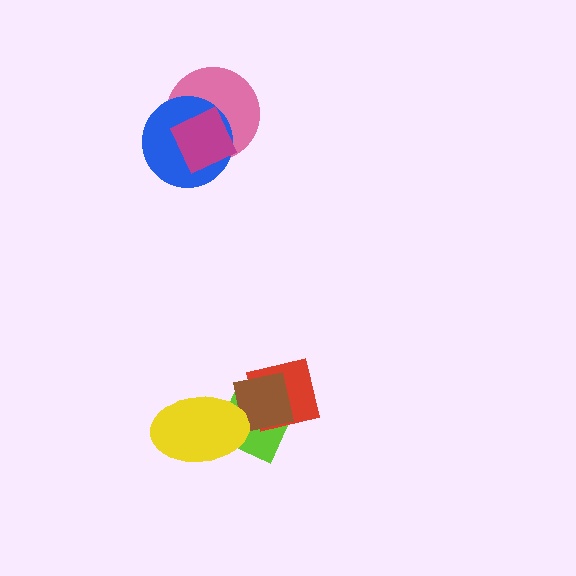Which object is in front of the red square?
The brown square is in front of the red square.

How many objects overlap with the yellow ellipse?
2 objects overlap with the yellow ellipse.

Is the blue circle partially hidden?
Yes, it is partially covered by another shape.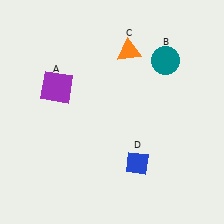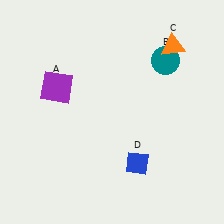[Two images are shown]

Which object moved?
The orange triangle (C) moved right.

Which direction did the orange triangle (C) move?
The orange triangle (C) moved right.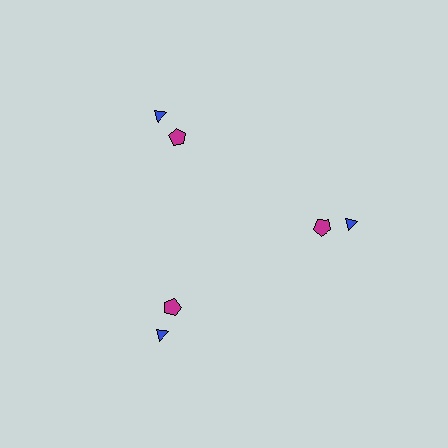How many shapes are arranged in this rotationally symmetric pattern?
There are 6 shapes, arranged in 3 groups of 2.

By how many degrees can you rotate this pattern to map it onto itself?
The pattern maps onto itself every 120 degrees of rotation.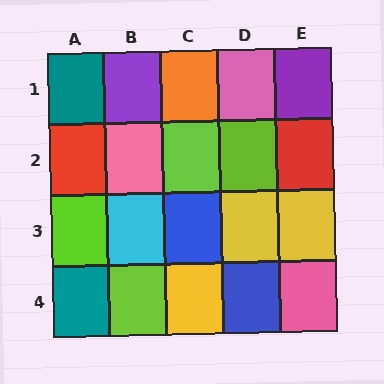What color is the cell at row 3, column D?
Yellow.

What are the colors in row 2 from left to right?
Red, pink, lime, lime, red.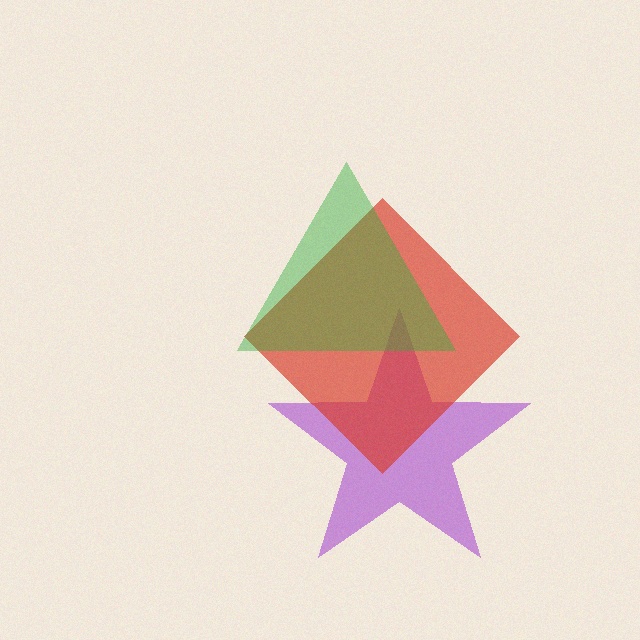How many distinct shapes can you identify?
There are 3 distinct shapes: a purple star, a red diamond, a green triangle.